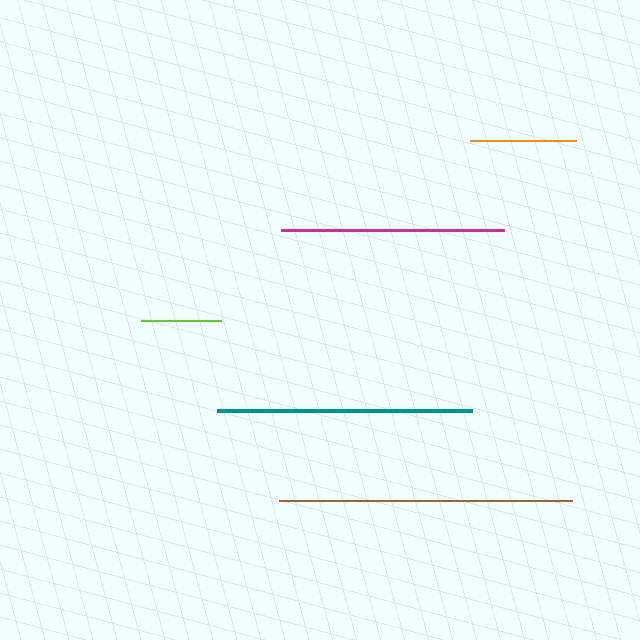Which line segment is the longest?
The brown line is the longest at approximately 293 pixels.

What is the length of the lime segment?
The lime segment is approximately 80 pixels long.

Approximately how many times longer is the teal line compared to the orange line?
The teal line is approximately 2.4 times the length of the orange line.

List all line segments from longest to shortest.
From longest to shortest: brown, teal, magenta, orange, lime.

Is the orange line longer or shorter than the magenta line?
The magenta line is longer than the orange line.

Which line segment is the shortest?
The lime line is the shortest at approximately 80 pixels.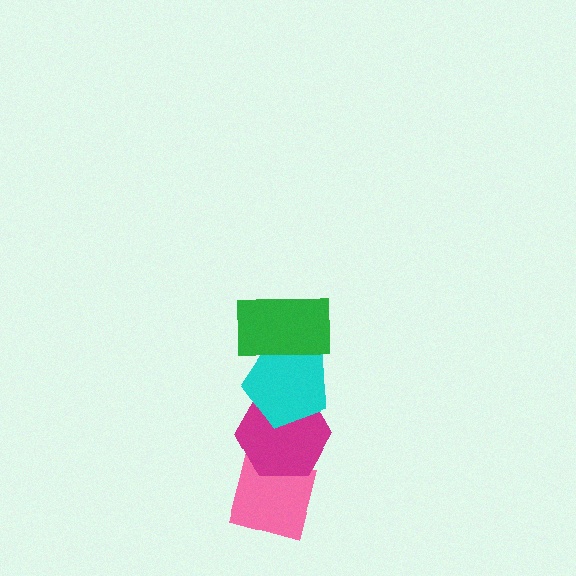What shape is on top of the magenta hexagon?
The cyan pentagon is on top of the magenta hexagon.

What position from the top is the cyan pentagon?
The cyan pentagon is 2nd from the top.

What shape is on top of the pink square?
The magenta hexagon is on top of the pink square.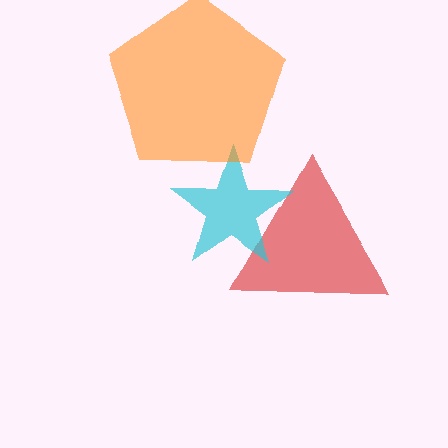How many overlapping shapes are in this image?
There are 3 overlapping shapes in the image.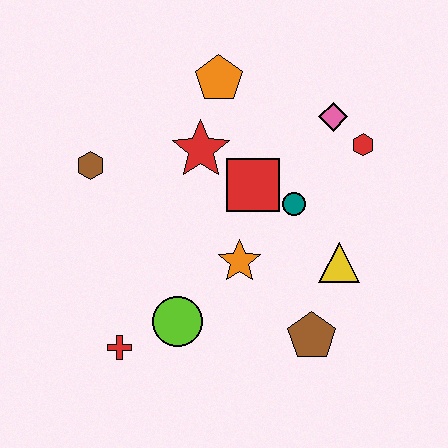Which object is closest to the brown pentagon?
The yellow triangle is closest to the brown pentagon.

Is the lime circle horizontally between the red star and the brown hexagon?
Yes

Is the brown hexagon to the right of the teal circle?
No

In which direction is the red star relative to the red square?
The red star is to the left of the red square.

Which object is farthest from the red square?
The red cross is farthest from the red square.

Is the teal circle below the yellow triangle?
No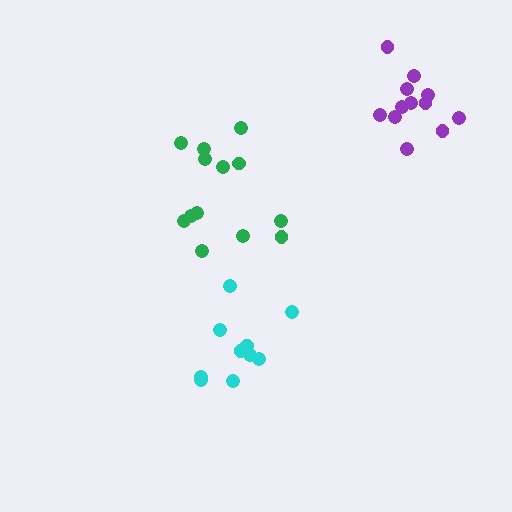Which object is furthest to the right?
The purple cluster is rightmost.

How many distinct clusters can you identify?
There are 3 distinct clusters.